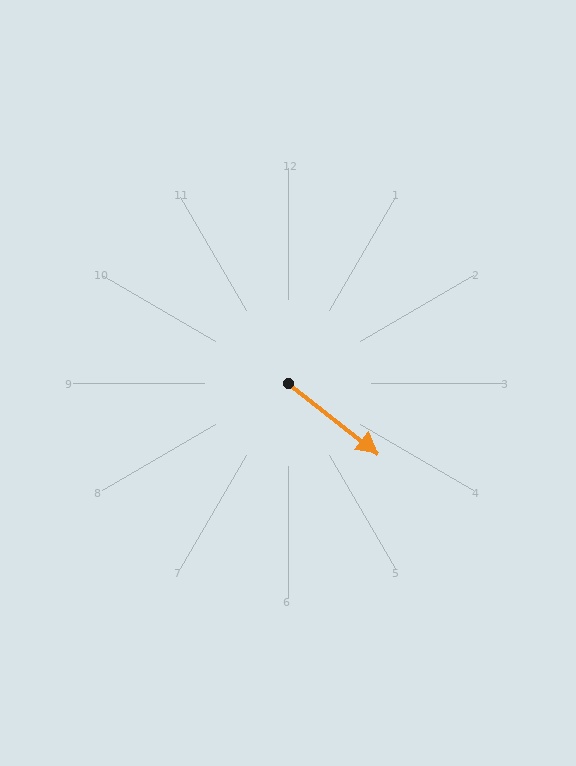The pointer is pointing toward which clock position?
Roughly 4 o'clock.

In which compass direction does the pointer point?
Southeast.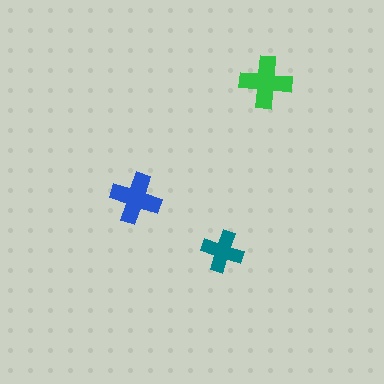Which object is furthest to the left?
The blue cross is leftmost.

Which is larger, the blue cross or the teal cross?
The blue one.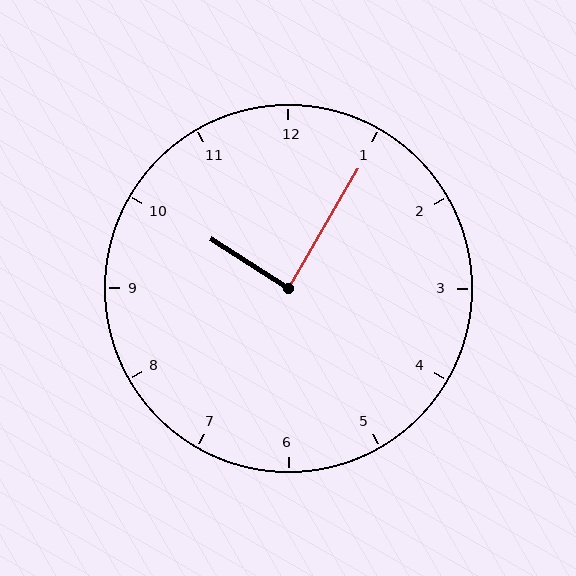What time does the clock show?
10:05.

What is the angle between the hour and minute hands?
Approximately 88 degrees.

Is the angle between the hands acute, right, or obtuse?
It is right.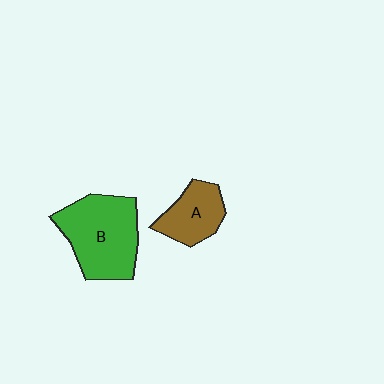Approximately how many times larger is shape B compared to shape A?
Approximately 1.8 times.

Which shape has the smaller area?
Shape A (brown).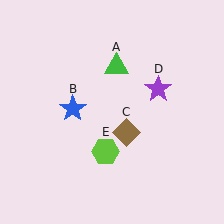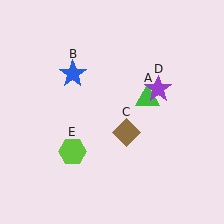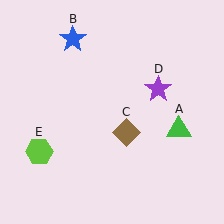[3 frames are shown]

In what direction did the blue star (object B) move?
The blue star (object B) moved up.